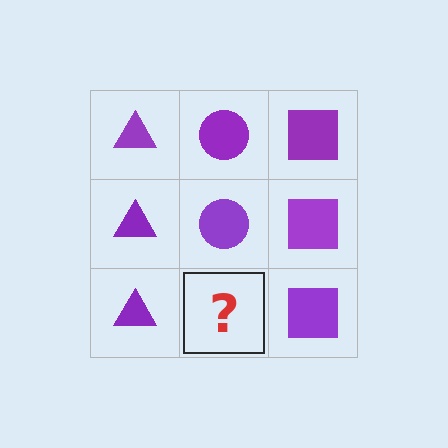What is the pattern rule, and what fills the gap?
The rule is that each column has a consistent shape. The gap should be filled with a purple circle.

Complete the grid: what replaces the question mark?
The question mark should be replaced with a purple circle.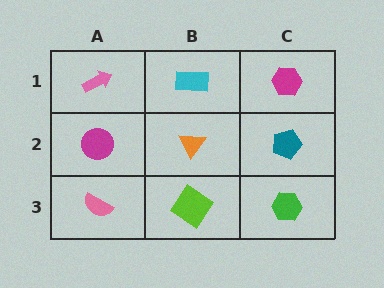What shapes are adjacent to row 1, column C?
A teal pentagon (row 2, column C), a cyan rectangle (row 1, column B).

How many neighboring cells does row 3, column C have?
2.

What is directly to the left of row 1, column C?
A cyan rectangle.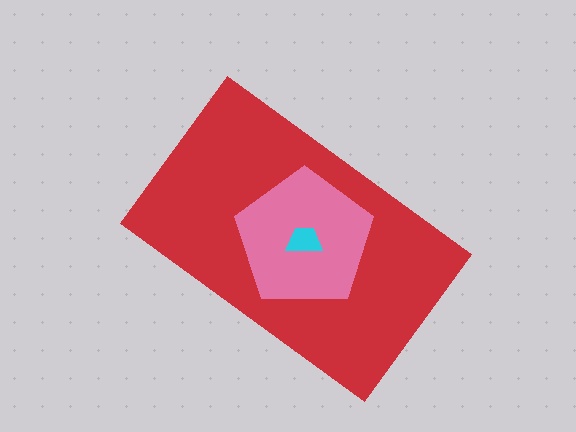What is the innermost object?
The cyan trapezoid.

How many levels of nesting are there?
3.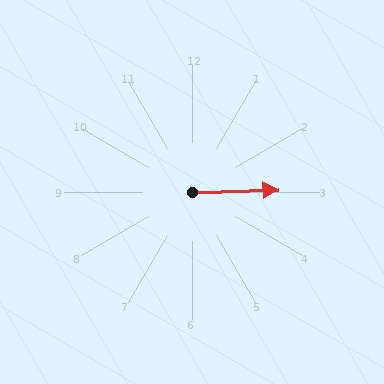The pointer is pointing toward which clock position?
Roughly 3 o'clock.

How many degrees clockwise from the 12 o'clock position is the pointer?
Approximately 88 degrees.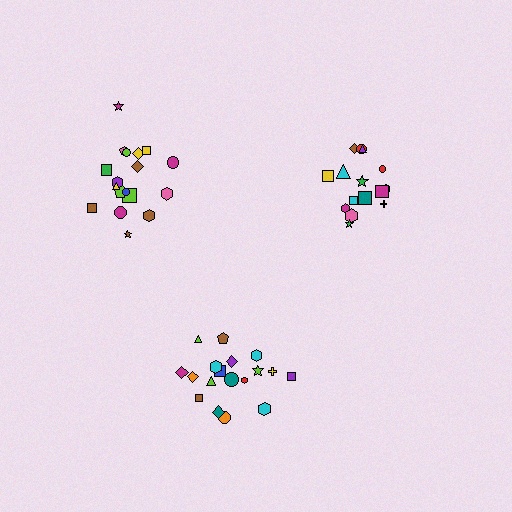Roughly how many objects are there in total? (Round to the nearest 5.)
Roughly 50 objects in total.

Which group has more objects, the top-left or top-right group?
The top-left group.